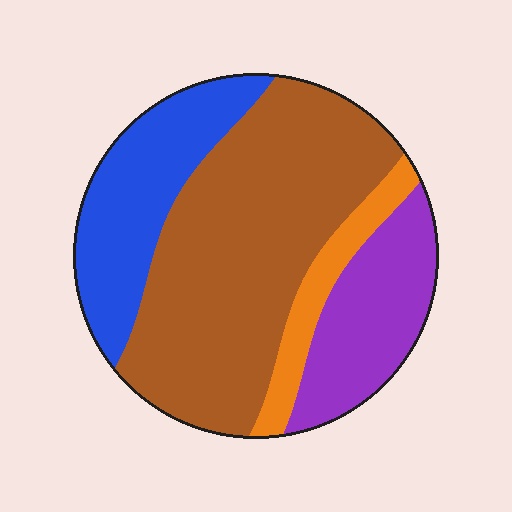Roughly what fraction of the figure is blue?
Blue covers 22% of the figure.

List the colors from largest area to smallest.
From largest to smallest: brown, blue, purple, orange.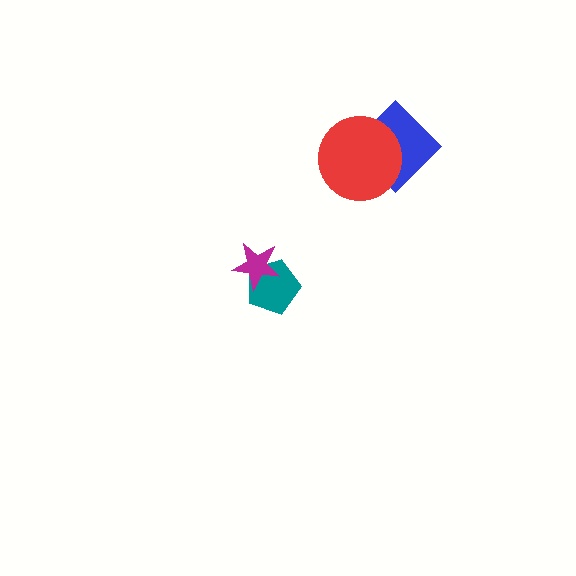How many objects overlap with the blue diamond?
1 object overlaps with the blue diamond.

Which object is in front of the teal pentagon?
The magenta star is in front of the teal pentagon.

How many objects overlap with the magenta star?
1 object overlaps with the magenta star.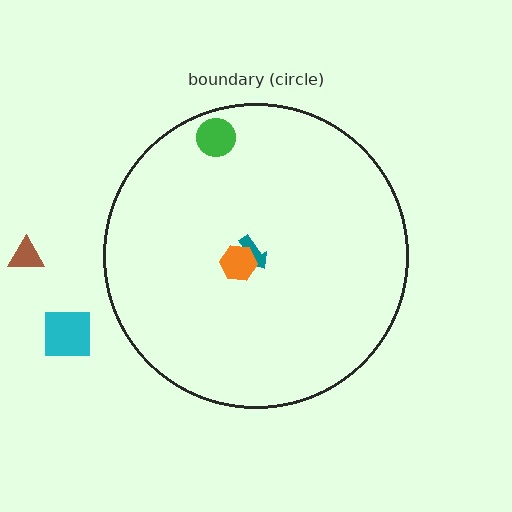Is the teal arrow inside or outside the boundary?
Inside.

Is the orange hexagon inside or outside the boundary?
Inside.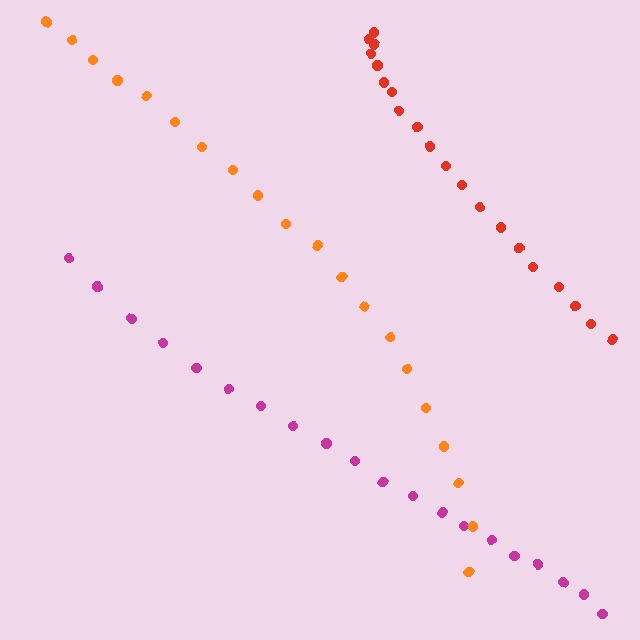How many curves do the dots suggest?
There are 3 distinct paths.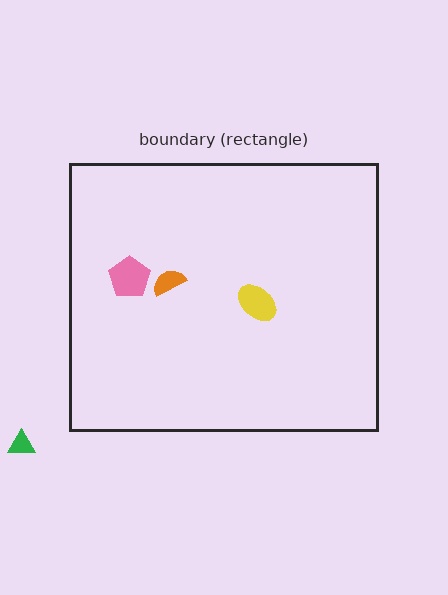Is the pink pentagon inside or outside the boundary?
Inside.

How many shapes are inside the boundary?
3 inside, 1 outside.